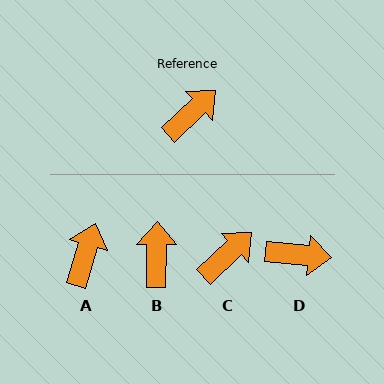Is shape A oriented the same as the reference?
No, it is off by about 30 degrees.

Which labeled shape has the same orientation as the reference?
C.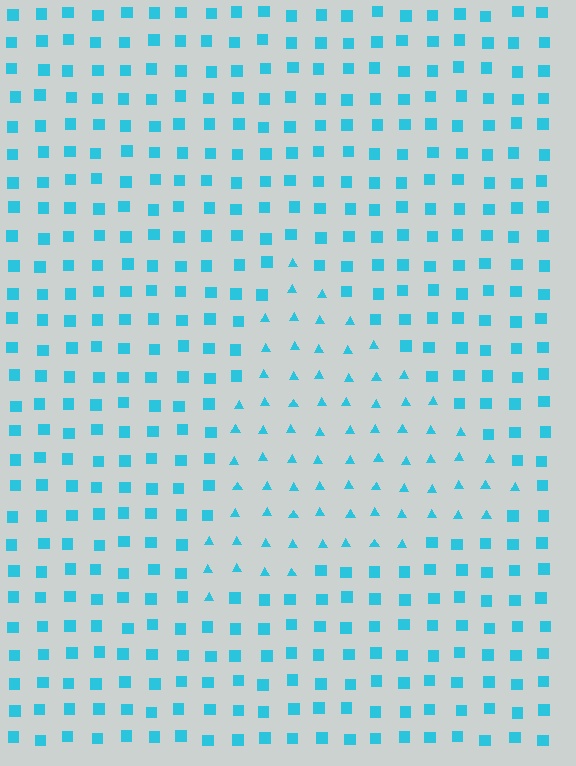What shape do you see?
I see a triangle.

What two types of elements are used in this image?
The image uses triangles inside the triangle region and squares outside it.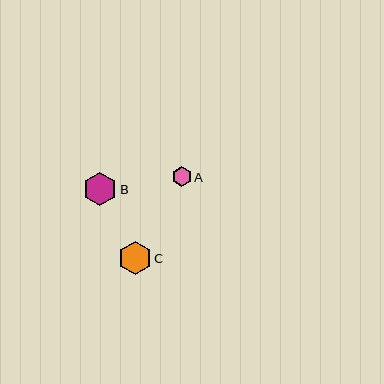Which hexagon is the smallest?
Hexagon A is the smallest with a size of approximately 20 pixels.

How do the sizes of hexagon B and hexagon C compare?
Hexagon B and hexagon C are approximately the same size.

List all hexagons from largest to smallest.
From largest to smallest: B, C, A.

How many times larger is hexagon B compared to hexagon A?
Hexagon B is approximately 1.7 times the size of hexagon A.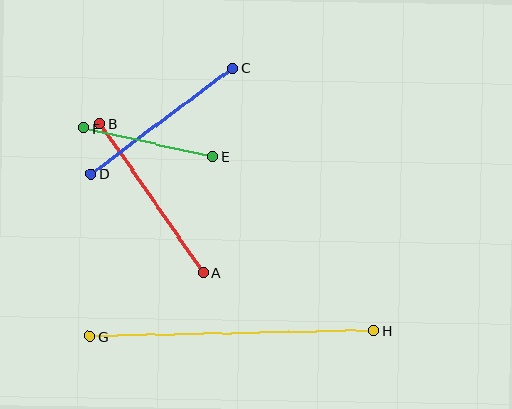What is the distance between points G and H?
The distance is approximately 284 pixels.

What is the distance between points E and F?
The distance is approximately 132 pixels.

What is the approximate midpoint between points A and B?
The midpoint is at approximately (152, 198) pixels.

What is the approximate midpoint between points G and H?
The midpoint is at approximately (232, 333) pixels.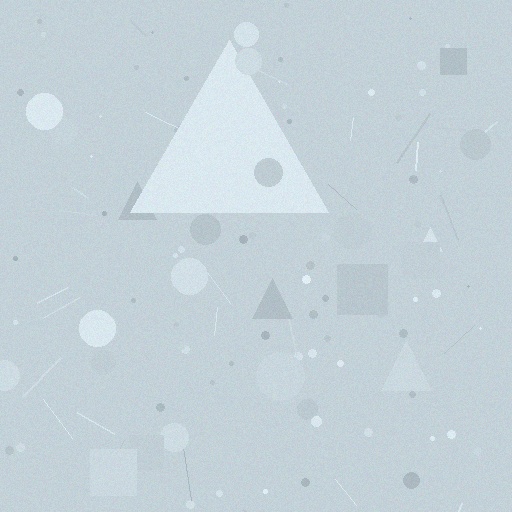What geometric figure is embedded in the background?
A triangle is embedded in the background.